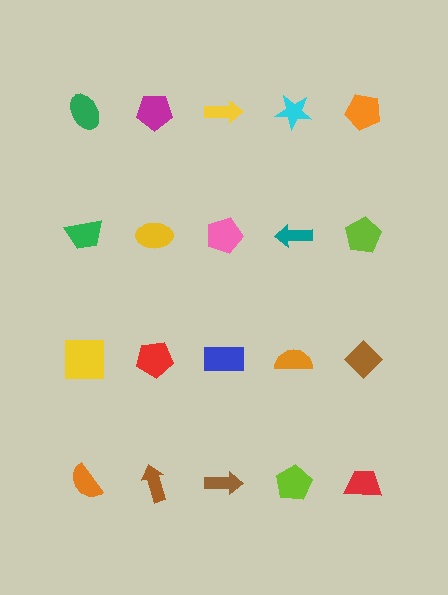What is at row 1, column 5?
An orange pentagon.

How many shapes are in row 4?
5 shapes.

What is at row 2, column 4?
A teal arrow.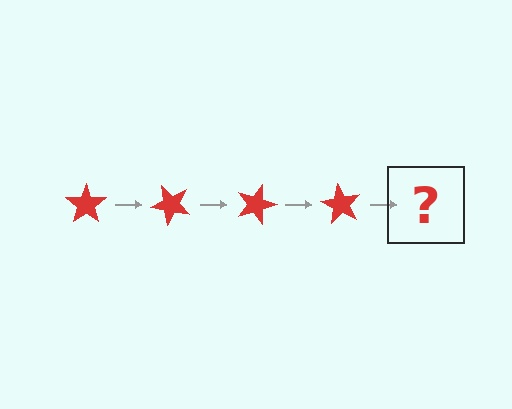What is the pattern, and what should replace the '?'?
The pattern is that the star rotates 45 degrees each step. The '?' should be a red star rotated 180 degrees.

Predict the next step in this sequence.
The next step is a red star rotated 180 degrees.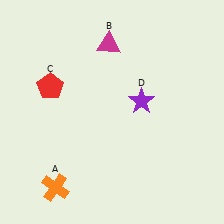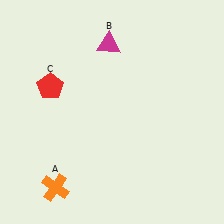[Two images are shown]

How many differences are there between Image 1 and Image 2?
There is 1 difference between the two images.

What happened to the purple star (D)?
The purple star (D) was removed in Image 2. It was in the top-right area of Image 1.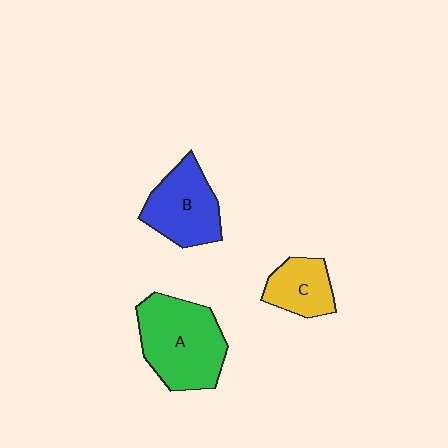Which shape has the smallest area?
Shape C (yellow).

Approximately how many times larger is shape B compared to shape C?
Approximately 1.5 times.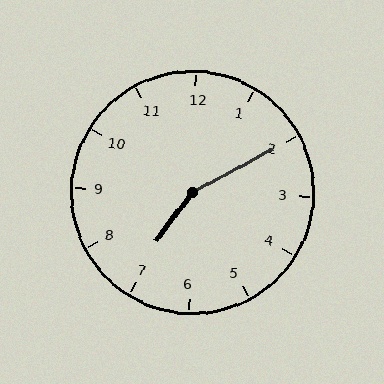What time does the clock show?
7:10.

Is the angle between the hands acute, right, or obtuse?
It is obtuse.